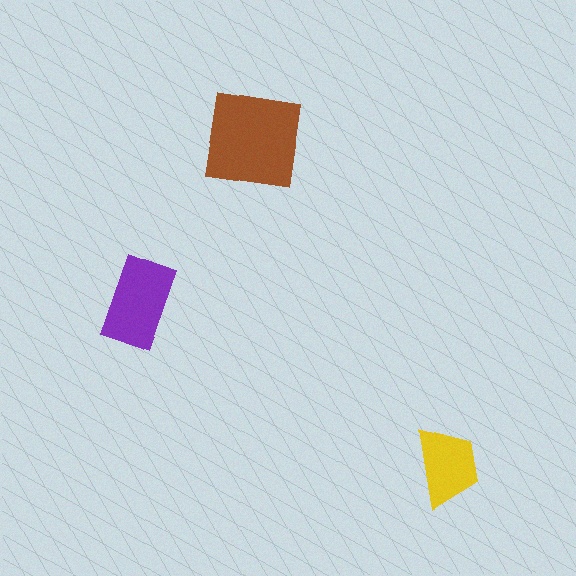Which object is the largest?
The brown square.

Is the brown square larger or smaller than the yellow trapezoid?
Larger.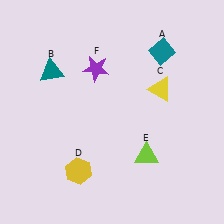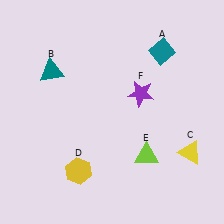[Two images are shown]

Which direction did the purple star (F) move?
The purple star (F) moved right.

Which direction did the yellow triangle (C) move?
The yellow triangle (C) moved down.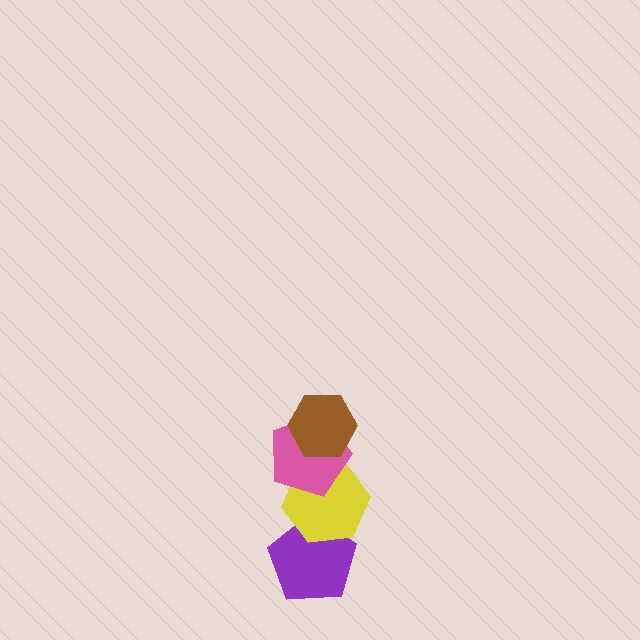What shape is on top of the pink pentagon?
The brown hexagon is on top of the pink pentagon.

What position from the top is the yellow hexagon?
The yellow hexagon is 3rd from the top.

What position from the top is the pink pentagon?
The pink pentagon is 2nd from the top.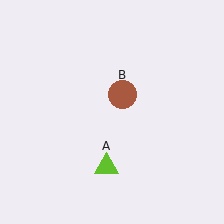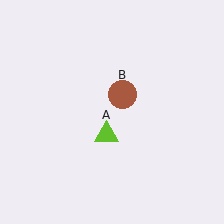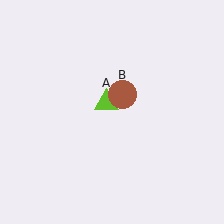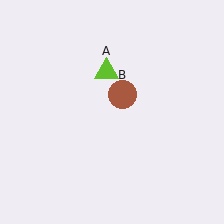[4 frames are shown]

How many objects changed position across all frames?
1 object changed position: lime triangle (object A).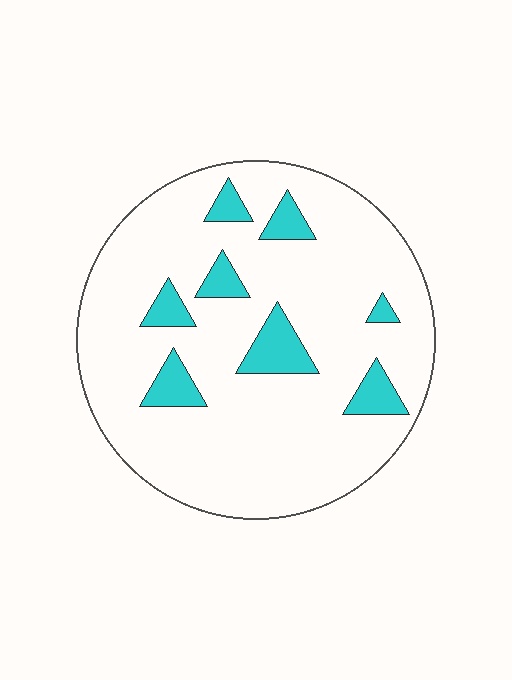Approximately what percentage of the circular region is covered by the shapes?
Approximately 15%.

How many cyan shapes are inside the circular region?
8.